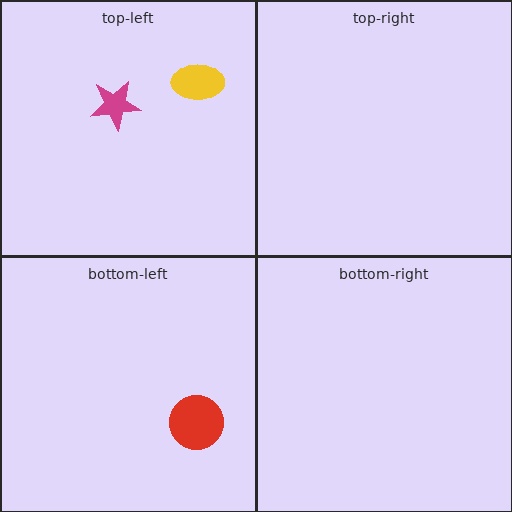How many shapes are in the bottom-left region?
1.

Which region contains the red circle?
The bottom-left region.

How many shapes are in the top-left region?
2.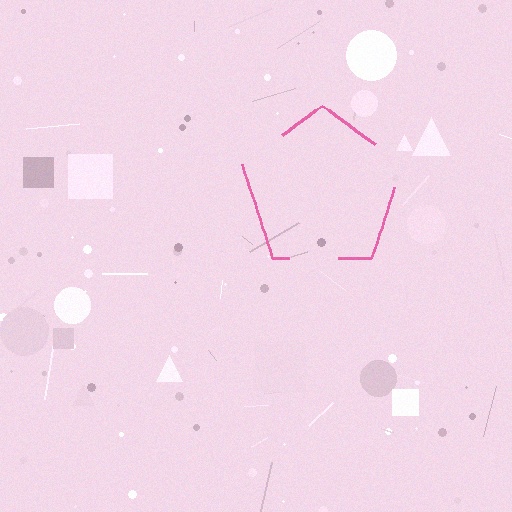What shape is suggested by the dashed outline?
The dashed outline suggests a pentagon.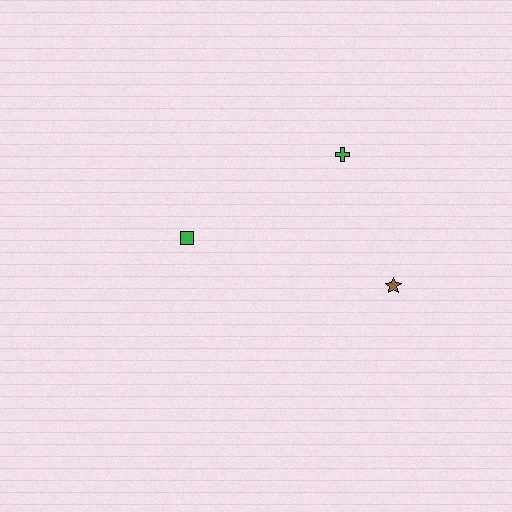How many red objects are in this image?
There are no red objects.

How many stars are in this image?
There is 1 star.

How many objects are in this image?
There are 3 objects.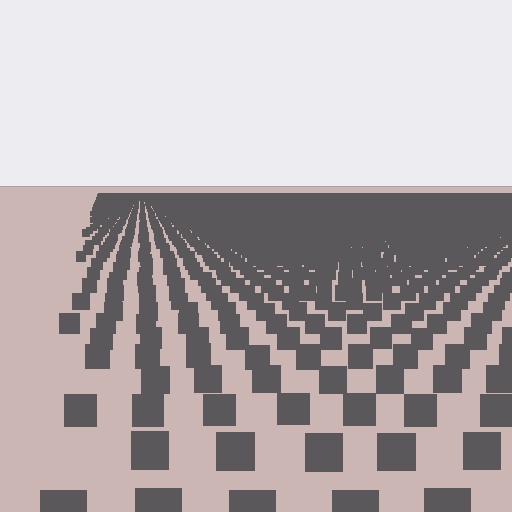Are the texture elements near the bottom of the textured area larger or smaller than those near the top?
Larger. Near the bottom, elements are closer to the viewer and appear at a bigger on-screen size.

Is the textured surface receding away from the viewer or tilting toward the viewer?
The surface is receding away from the viewer. Texture elements get smaller and denser toward the top.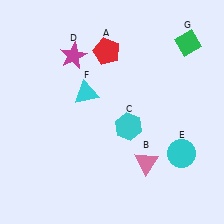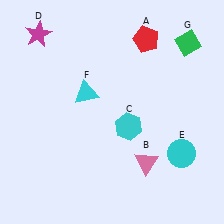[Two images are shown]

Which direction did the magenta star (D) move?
The magenta star (D) moved left.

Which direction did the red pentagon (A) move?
The red pentagon (A) moved right.